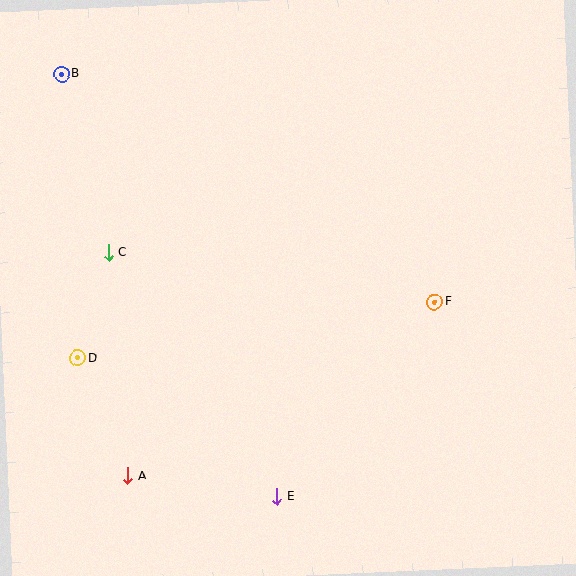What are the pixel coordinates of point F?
Point F is at (435, 302).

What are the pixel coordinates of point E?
Point E is at (277, 497).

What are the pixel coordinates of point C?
Point C is at (109, 253).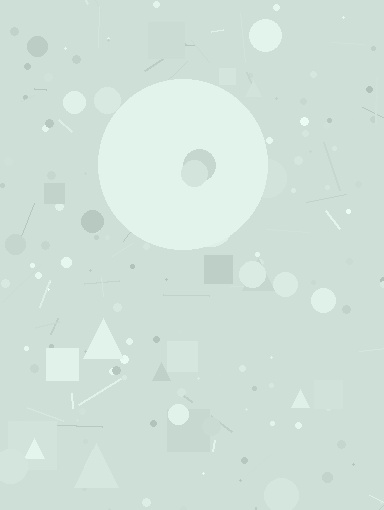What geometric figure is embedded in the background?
A circle is embedded in the background.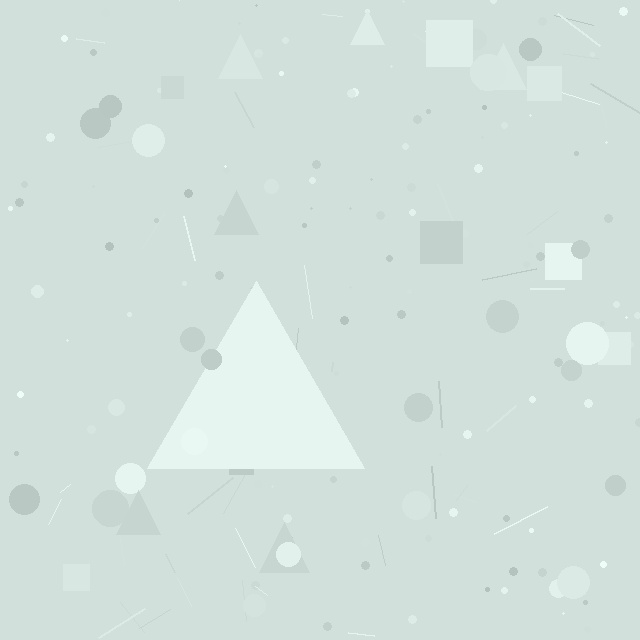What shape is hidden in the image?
A triangle is hidden in the image.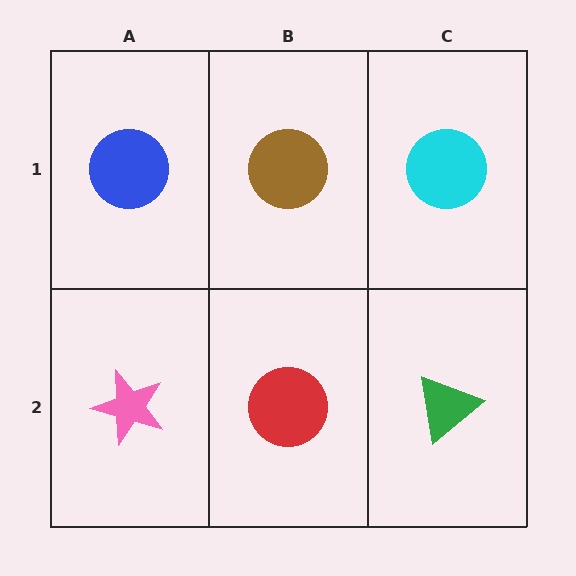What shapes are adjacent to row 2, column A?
A blue circle (row 1, column A), a red circle (row 2, column B).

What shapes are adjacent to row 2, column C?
A cyan circle (row 1, column C), a red circle (row 2, column B).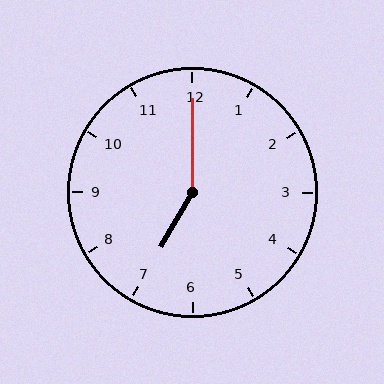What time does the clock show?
7:00.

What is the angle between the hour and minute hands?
Approximately 150 degrees.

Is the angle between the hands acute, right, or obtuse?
It is obtuse.